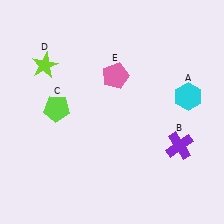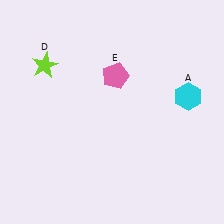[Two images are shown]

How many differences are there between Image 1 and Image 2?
There are 2 differences between the two images.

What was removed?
The purple cross (B), the lime pentagon (C) were removed in Image 2.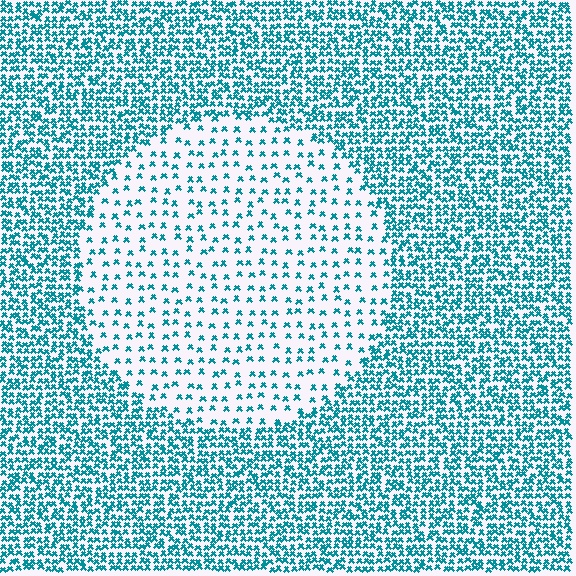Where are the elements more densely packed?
The elements are more densely packed outside the circle boundary.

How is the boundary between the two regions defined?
The boundary is defined by a change in element density (approximately 2.8x ratio). All elements are the same color, size, and shape.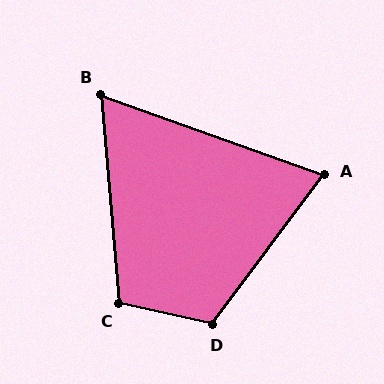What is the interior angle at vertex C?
Approximately 107 degrees (obtuse).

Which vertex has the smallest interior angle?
B, at approximately 65 degrees.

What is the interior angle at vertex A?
Approximately 73 degrees (acute).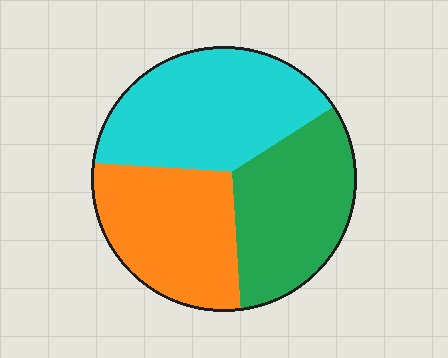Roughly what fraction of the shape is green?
Green takes up between a sixth and a third of the shape.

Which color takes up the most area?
Cyan, at roughly 40%.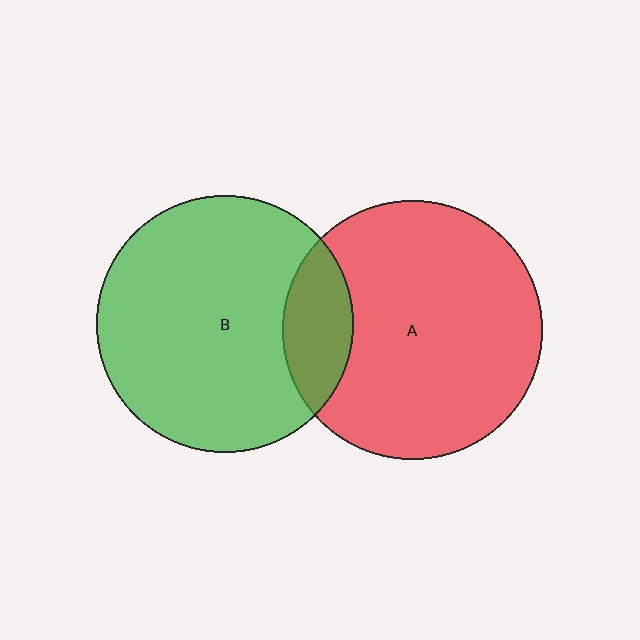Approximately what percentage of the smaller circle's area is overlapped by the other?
Approximately 15%.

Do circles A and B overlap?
Yes.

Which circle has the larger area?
Circle A (red).